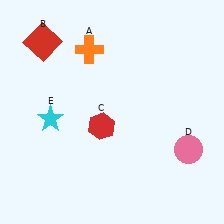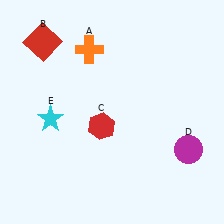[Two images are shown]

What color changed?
The circle (D) changed from pink in Image 1 to magenta in Image 2.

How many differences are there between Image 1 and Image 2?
There is 1 difference between the two images.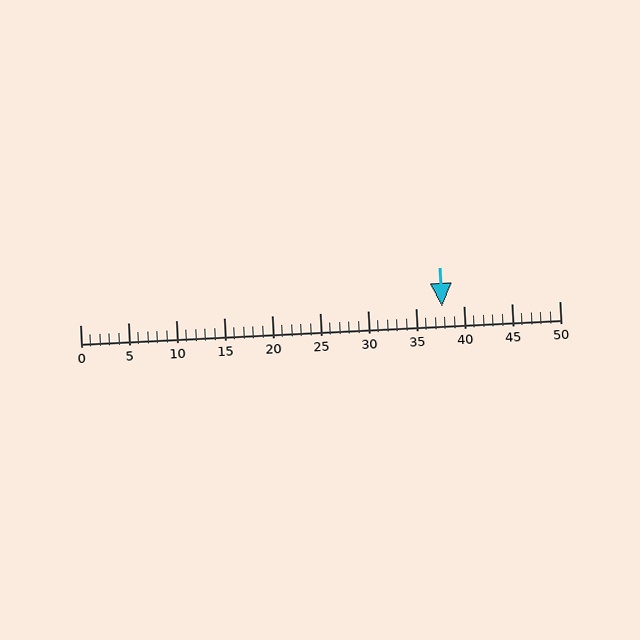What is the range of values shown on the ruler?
The ruler shows values from 0 to 50.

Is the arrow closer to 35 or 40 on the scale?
The arrow is closer to 40.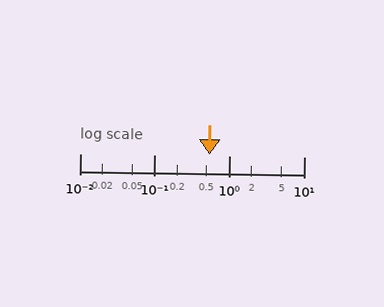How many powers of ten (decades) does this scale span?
The scale spans 3 decades, from 0.01 to 10.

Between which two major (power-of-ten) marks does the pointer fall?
The pointer is between 0.1 and 1.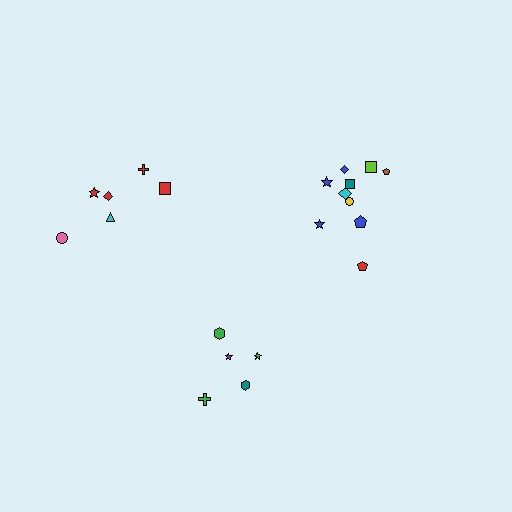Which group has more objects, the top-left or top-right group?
The top-right group.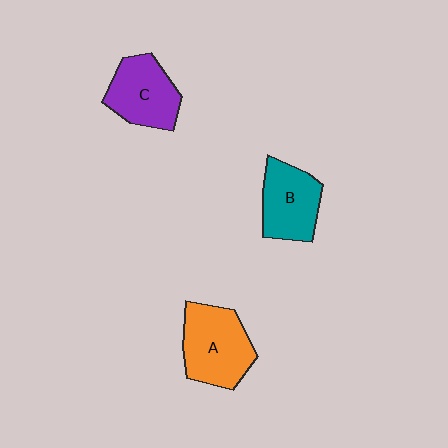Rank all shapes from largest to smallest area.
From largest to smallest: A (orange), C (purple), B (teal).